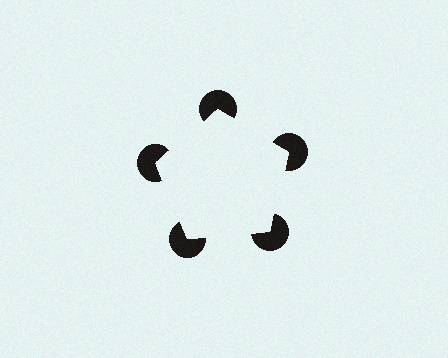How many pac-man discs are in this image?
There are 5 — one at each vertex of the illusory pentagon.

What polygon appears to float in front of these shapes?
An illusory pentagon — its edges are inferred from the aligned wedge cuts in the pac-man discs, not physically drawn.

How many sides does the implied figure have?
5 sides.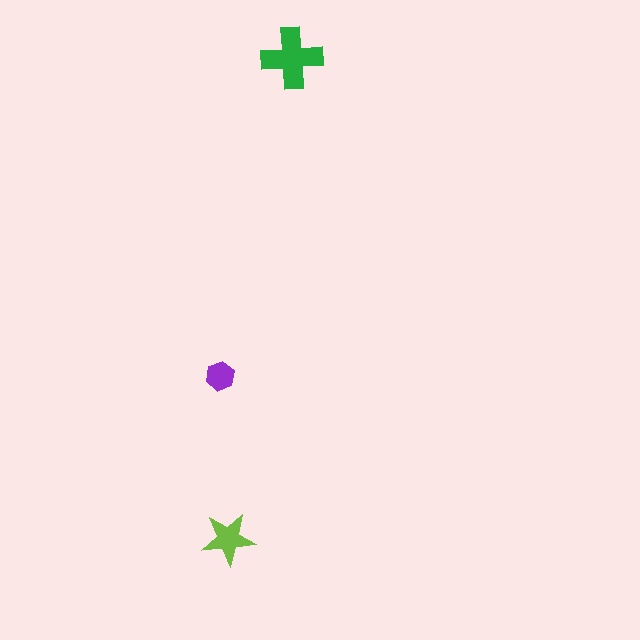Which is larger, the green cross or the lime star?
The green cross.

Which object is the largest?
The green cross.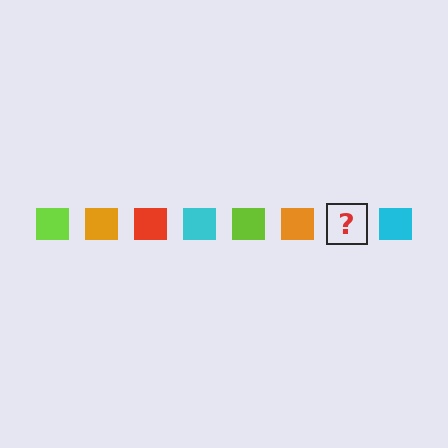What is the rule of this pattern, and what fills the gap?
The rule is that the pattern cycles through lime, orange, red, cyan squares. The gap should be filled with a red square.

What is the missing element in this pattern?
The missing element is a red square.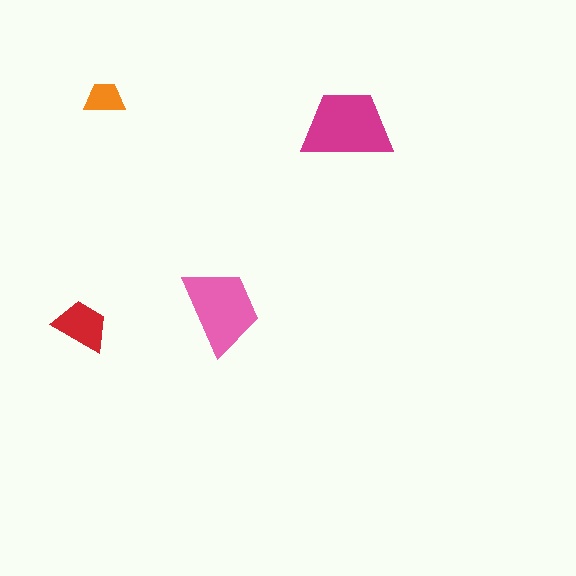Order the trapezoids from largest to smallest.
the magenta one, the pink one, the red one, the orange one.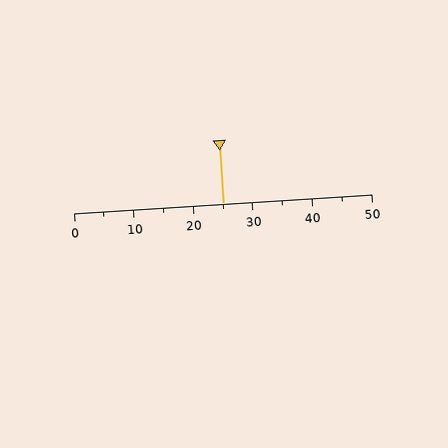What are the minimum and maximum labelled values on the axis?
The axis runs from 0 to 50.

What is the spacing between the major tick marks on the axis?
The major ticks are spaced 10 apart.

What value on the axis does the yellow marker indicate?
The marker indicates approximately 25.